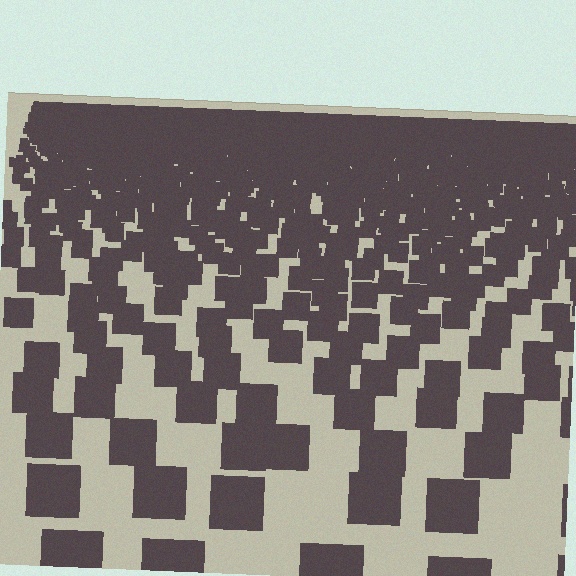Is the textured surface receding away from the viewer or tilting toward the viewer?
The surface is receding away from the viewer. Texture elements get smaller and denser toward the top.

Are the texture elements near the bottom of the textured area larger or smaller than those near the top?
Larger. Near the bottom, elements are closer to the viewer and appear at a bigger on-screen size.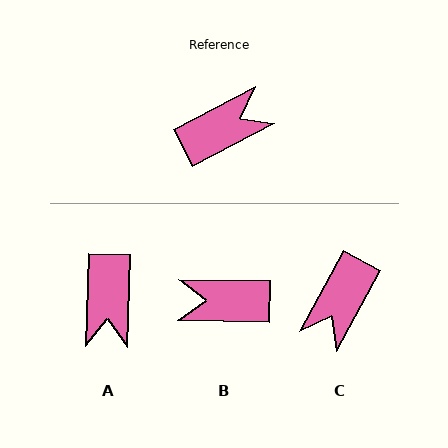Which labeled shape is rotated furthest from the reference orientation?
B, about 152 degrees away.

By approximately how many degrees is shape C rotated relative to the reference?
Approximately 146 degrees clockwise.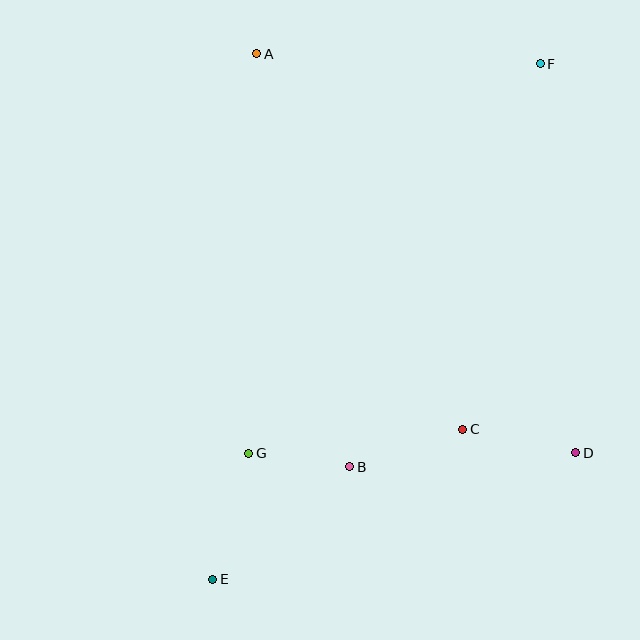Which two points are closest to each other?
Points B and G are closest to each other.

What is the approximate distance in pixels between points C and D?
The distance between C and D is approximately 115 pixels.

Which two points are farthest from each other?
Points E and F are farthest from each other.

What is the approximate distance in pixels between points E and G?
The distance between E and G is approximately 131 pixels.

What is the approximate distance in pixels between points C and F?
The distance between C and F is approximately 373 pixels.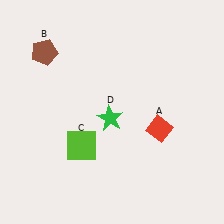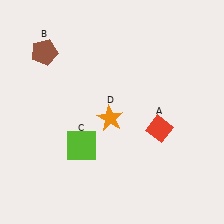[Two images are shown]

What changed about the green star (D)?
In Image 1, D is green. In Image 2, it changed to orange.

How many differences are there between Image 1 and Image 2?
There is 1 difference between the two images.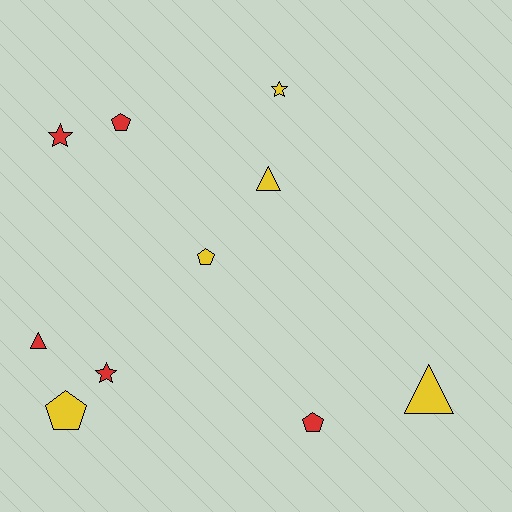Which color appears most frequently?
Red, with 5 objects.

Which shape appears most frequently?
Pentagon, with 4 objects.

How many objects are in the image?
There are 10 objects.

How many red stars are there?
There are 2 red stars.